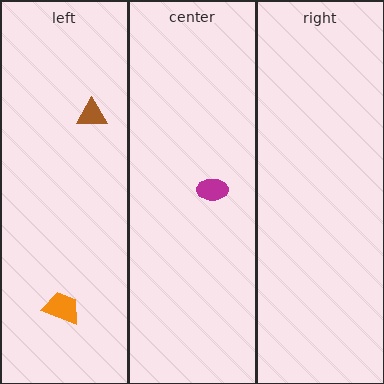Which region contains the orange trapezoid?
The left region.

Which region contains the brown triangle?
The left region.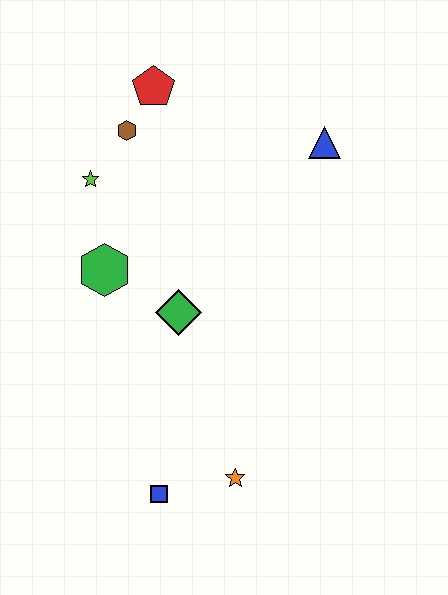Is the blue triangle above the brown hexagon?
No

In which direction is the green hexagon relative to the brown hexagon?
The green hexagon is below the brown hexagon.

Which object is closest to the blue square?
The orange star is closest to the blue square.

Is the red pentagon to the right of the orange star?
No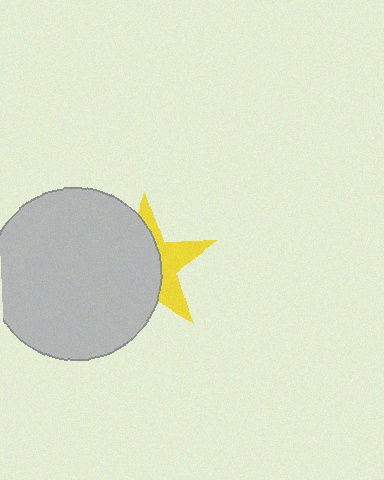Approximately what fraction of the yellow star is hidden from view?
Roughly 61% of the yellow star is hidden behind the light gray circle.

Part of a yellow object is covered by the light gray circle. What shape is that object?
It is a star.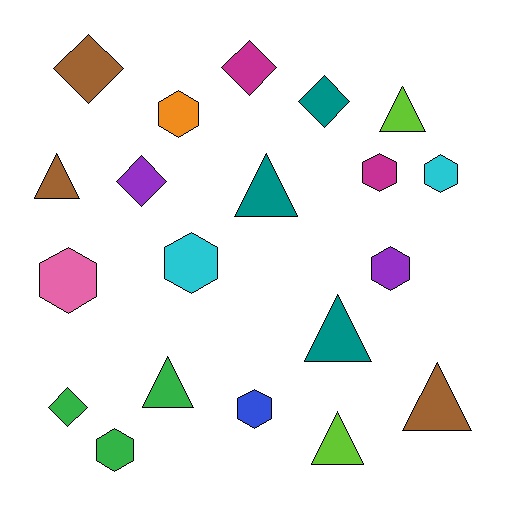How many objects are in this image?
There are 20 objects.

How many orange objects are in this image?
There is 1 orange object.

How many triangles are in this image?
There are 7 triangles.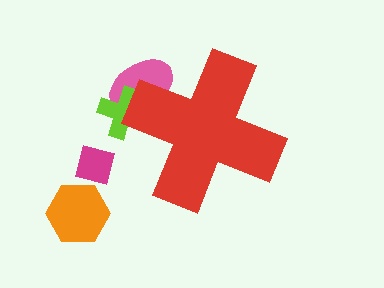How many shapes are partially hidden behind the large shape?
2 shapes are partially hidden.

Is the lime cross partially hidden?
Yes, the lime cross is partially hidden behind the red cross.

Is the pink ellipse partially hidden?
Yes, the pink ellipse is partially hidden behind the red cross.